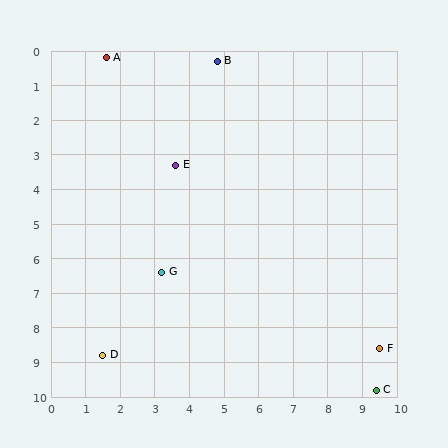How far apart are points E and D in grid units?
Points E and D are about 5.9 grid units apart.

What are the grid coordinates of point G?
Point G is at approximately (3.2, 6.4).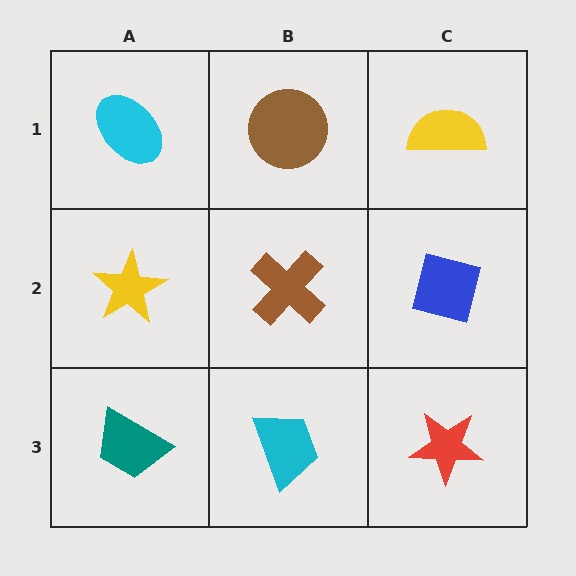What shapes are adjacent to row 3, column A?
A yellow star (row 2, column A), a cyan trapezoid (row 3, column B).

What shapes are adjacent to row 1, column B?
A brown cross (row 2, column B), a cyan ellipse (row 1, column A), a yellow semicircle (row 1, column C).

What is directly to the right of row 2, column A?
A brown cross.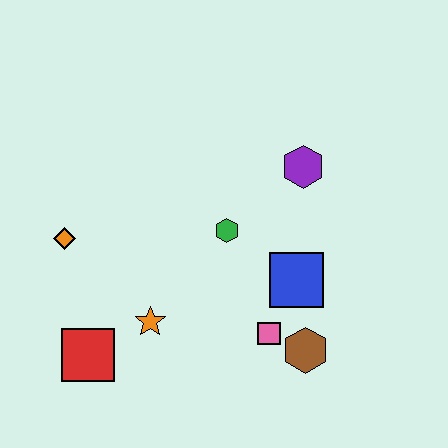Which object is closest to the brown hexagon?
The pink square is closest to the brown hexagon.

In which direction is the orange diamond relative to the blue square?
The orange diamond is to the left of the blue square.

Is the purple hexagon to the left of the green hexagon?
No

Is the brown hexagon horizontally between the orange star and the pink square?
No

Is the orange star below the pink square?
No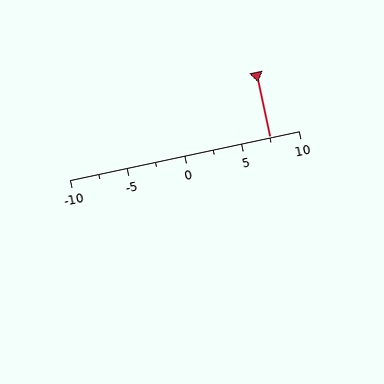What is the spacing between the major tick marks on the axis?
The major ticks are spaced 5 apart.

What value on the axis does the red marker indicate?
The marker indicates approximately 7.5.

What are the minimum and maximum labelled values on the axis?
The axis runs from -10 to 10.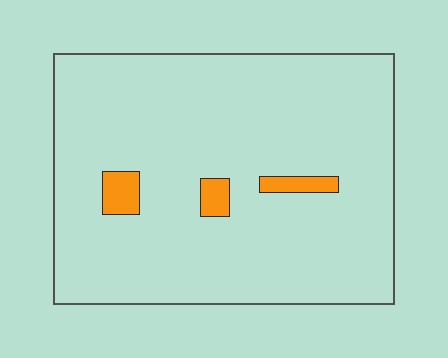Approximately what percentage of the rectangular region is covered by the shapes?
Approximately 5%.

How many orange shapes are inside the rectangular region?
3.